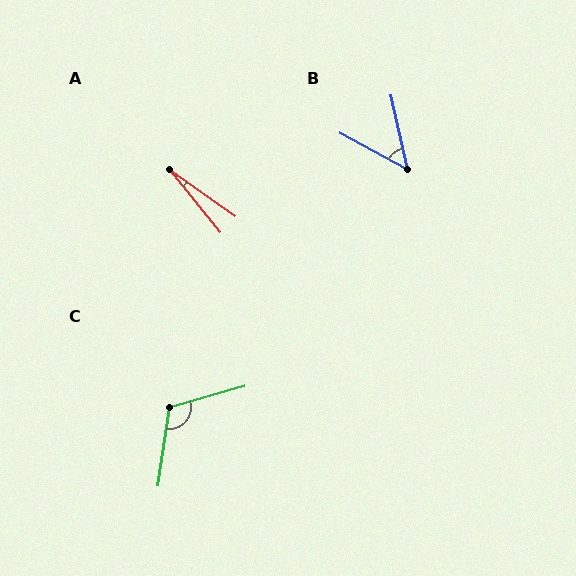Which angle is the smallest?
A, at approximately 16 degrees.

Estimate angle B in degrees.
Approximately 49 degrees.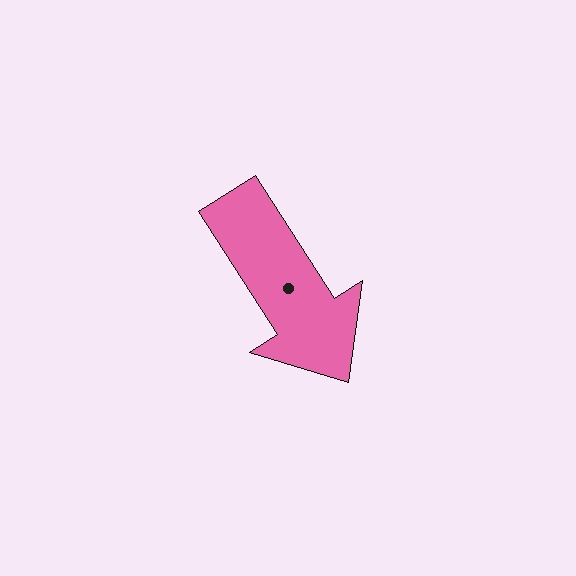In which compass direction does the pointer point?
Southeast.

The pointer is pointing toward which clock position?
Roughly 5 o'clock.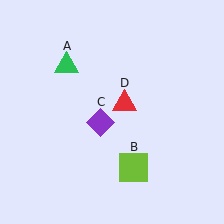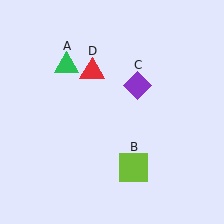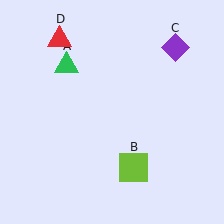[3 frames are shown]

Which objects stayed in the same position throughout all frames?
Green triangle (object A) and lime square (object B) remained stationary.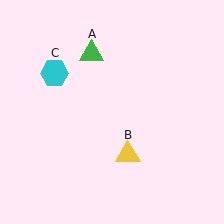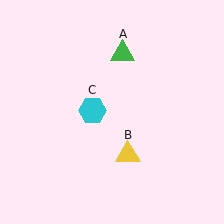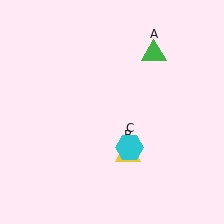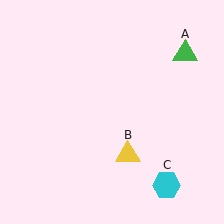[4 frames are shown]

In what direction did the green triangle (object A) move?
The green triangle (object A) moved right.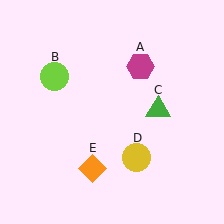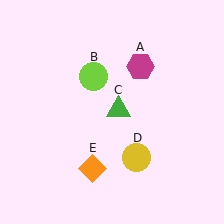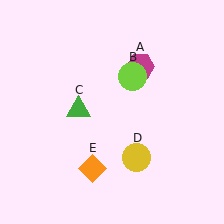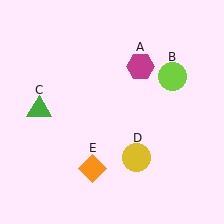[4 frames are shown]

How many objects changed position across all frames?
2 objects changed position: lime circle (object B), green triangle (object C).